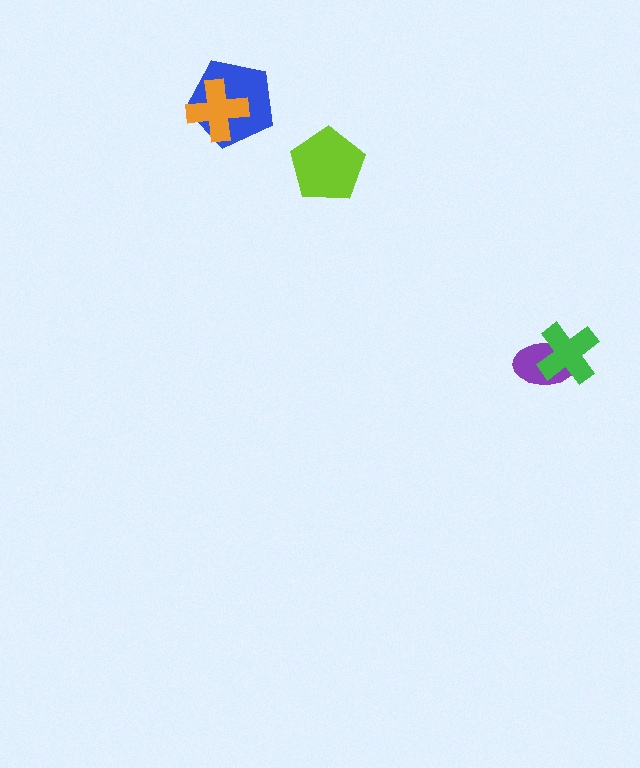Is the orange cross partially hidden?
No, no other shape covers it.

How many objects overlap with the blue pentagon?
1 object overlaps with the blue pentagon.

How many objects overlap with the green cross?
1 object overlaps with the green cross.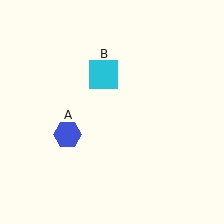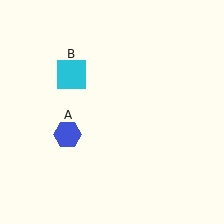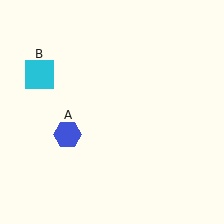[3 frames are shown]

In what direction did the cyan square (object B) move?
The cyan square (object B) moved left.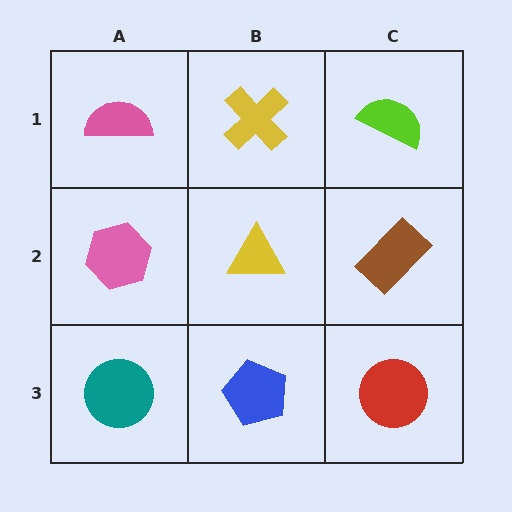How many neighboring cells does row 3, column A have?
2.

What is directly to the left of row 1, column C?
A yellow cross.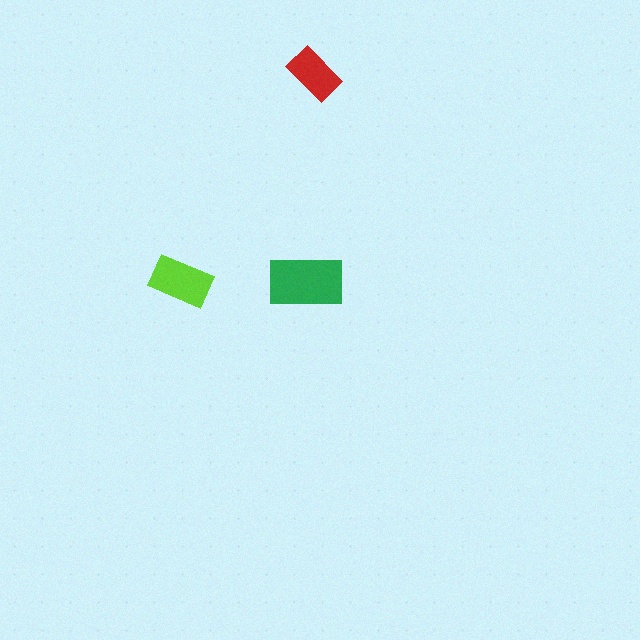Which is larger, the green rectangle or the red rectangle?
The green one.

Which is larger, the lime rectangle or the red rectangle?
The lime one.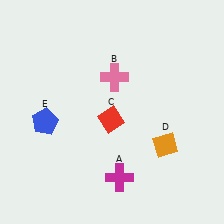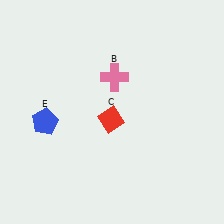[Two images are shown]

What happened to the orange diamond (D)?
The orange diamond (D) was removed in Image 2. It was in the bottom-right area of Image 1.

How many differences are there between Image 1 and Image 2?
There are 2 differences between the two images.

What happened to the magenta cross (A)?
The magenta cross (A) was removed in Image 2. It was in the bottom-right area of Image 1.